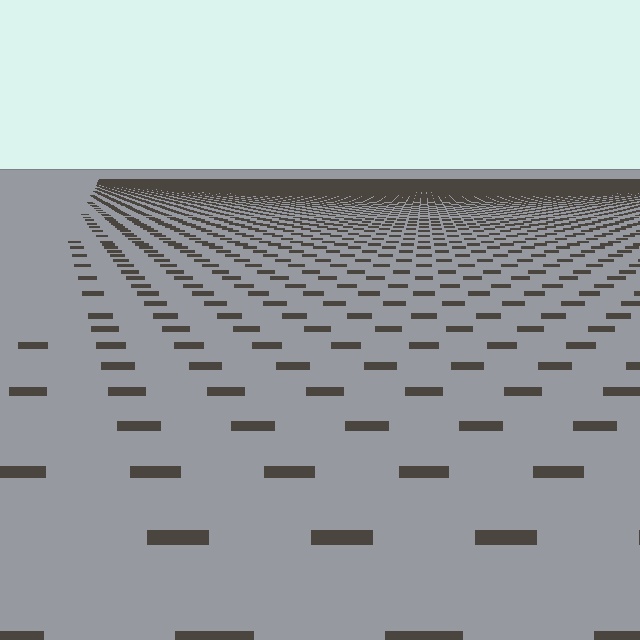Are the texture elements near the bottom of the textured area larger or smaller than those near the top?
Larger. Near the bottom, elements are closer to the viewer and appear at a bigger on-screen size.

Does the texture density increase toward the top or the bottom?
Density increases toward the top.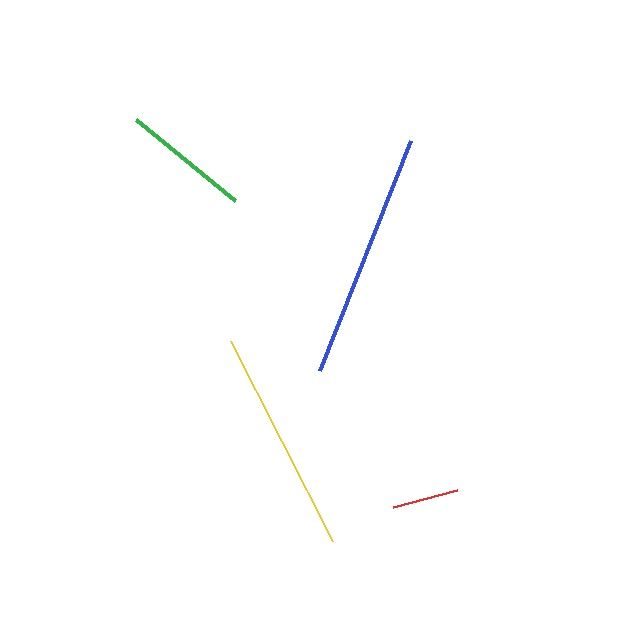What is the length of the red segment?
The red segment is approximately 67 pixels long.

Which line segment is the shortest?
The red line is the shortest at approximately 67 pixels.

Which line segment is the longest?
The blue line is the longest at approximately 247 pixels.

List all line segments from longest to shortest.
From longest to shortest: blue, yellow, green, red.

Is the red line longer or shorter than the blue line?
The blue line is longer than the red line.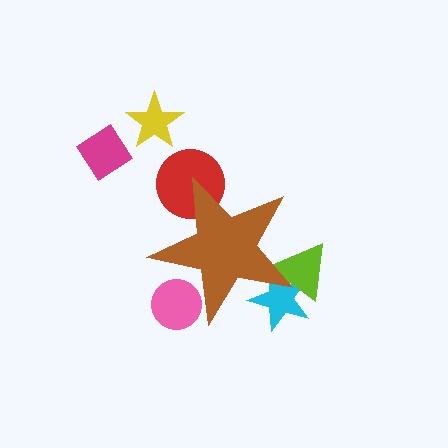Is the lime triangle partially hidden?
Yes, the lime triangle is partially hidden behind the brown star.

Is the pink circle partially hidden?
Yes, the pink circle is partially hidden behind the brown star.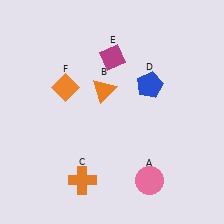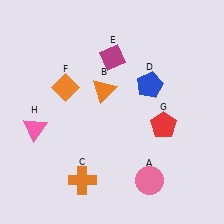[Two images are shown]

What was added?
A red pentagon (G), a pink triangle (H) were added in Image 2.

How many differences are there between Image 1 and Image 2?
There are 2 differences between the two images.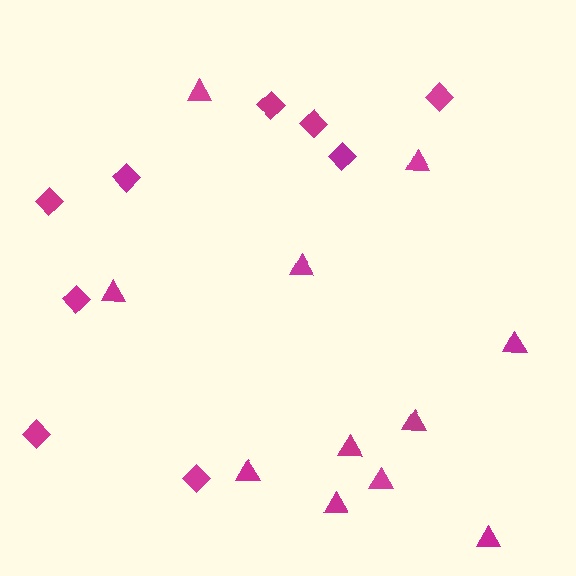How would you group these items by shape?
There are 2 groups: one group of triangles (11) and one group of diamonds (9).